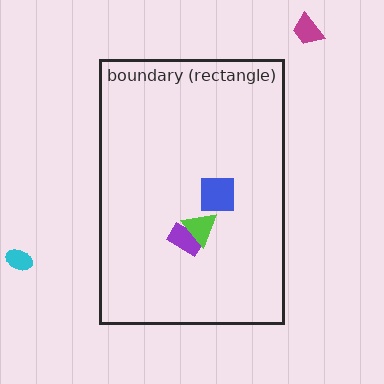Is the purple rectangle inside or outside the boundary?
Inside.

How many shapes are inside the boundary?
3 inside, 2 outside.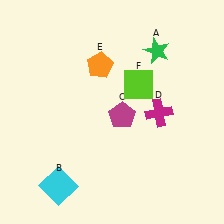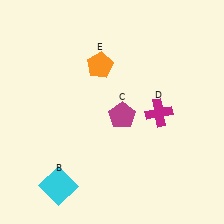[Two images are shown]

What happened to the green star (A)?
The green star (A) was removed in Image 2. It was in the top-right area of Image 1.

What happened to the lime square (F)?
The lime square (F) was removed in Image 2. It was in the top-right area of Image 1.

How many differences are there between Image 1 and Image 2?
There are 2 differences between the two images.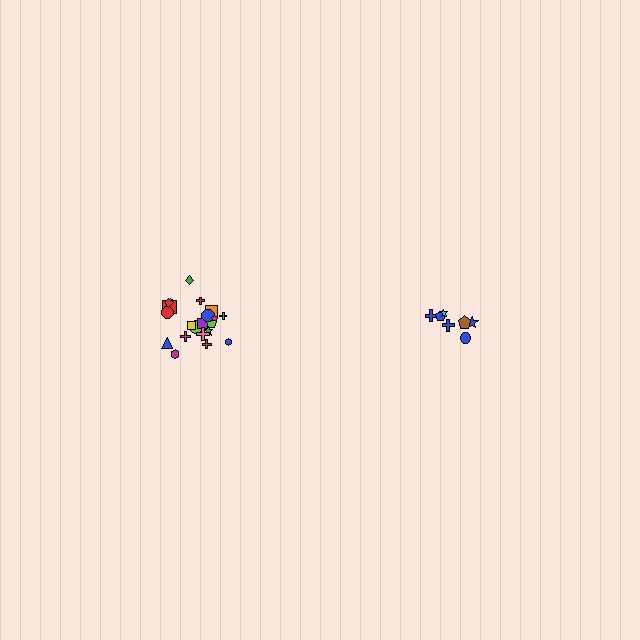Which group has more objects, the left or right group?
The left group.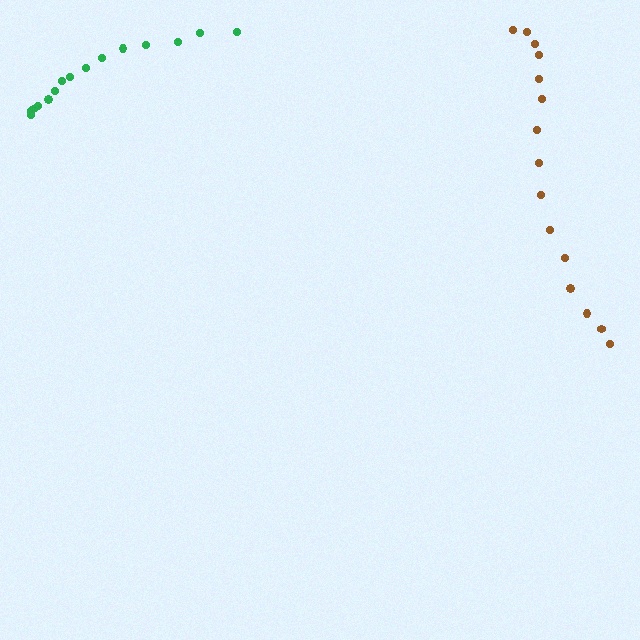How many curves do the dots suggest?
There are 2 distinct paths.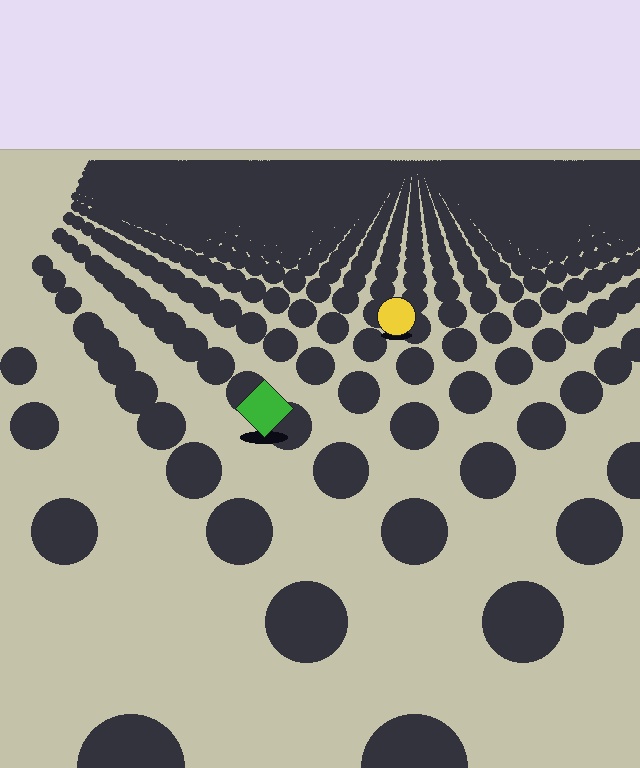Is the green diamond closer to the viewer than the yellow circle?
Yes. The green diamond is closer — you can tell from the texture gradient: the ground texture is coarser near it.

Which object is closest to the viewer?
The green diamond is closest. The texture marks near it are larger and more spread out.